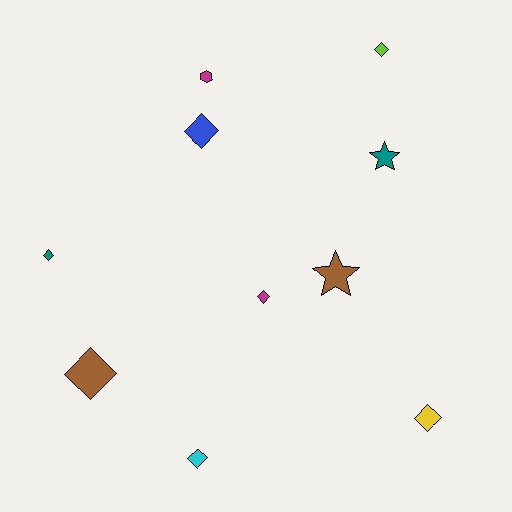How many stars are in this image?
There are 2 stars.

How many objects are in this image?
There are 10 objects.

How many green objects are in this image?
There are no green objects.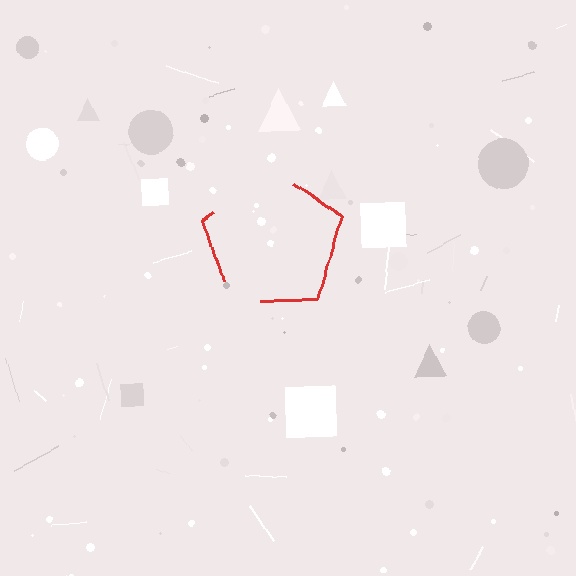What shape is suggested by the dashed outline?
The dashed outline suggests a pentagon.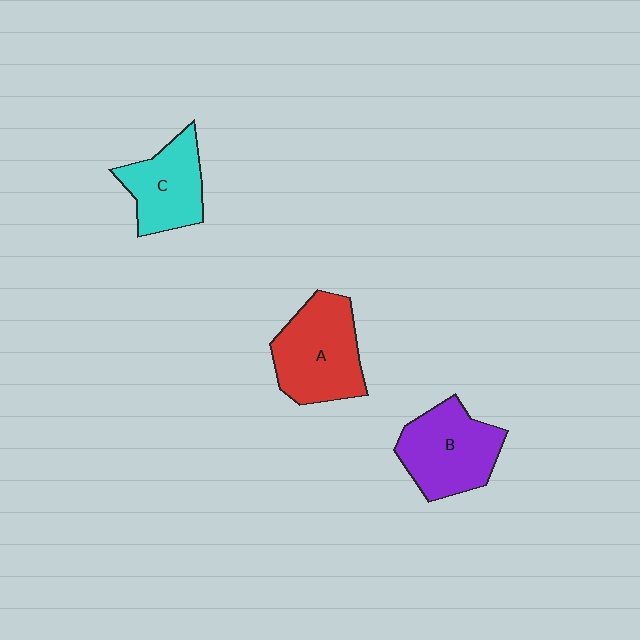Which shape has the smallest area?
Shape C (cyan).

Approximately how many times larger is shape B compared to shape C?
Approximately 1.2 times.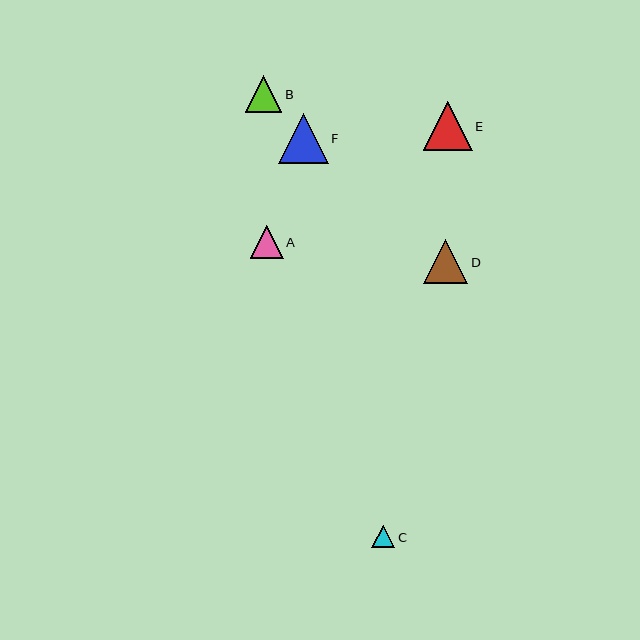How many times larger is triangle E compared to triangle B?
Triangle E is approximately 1.3 times the size of triangle B.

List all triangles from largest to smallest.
From largest to smallest: F, E, D, B, A, C.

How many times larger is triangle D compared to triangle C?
Triangle D is approximately 1.9 times the size of triangle C.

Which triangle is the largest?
Triangle F is the largest with a size of approximately 50 pixels.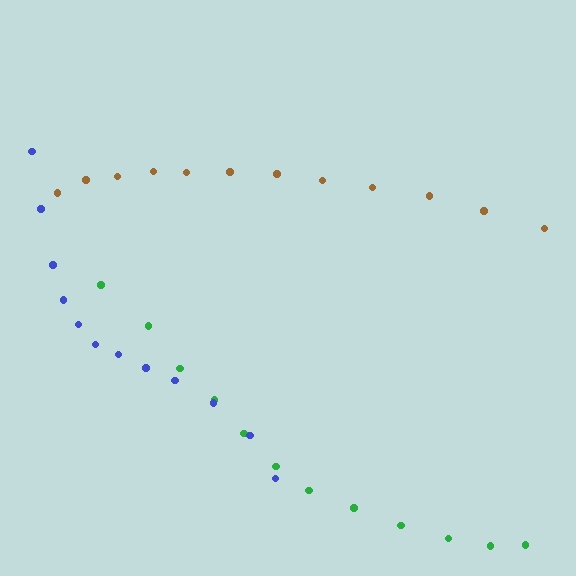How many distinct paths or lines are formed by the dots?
There are 3 distinct paths.